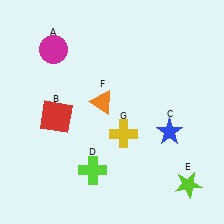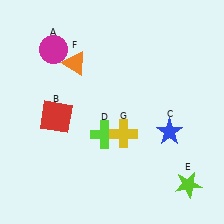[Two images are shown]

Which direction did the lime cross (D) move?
The lime cross (D) moved up.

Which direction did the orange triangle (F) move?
The orange triangle (F) moved up.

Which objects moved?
The objects that moved are: the lime cross (D), the orange triangle (F).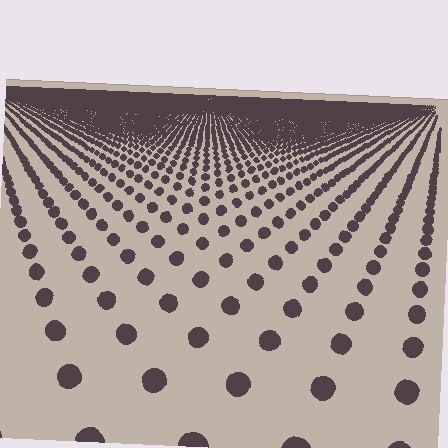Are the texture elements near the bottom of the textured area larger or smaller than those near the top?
Larger. Near the bottom, elements are closer to the viewer and appear at a bigger on-screen size.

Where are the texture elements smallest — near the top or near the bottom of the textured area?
Near the top.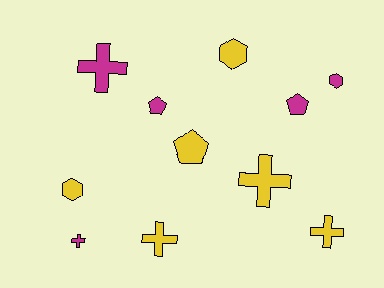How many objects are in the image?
There are 11 objects.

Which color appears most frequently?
Yellow, with 6 objects.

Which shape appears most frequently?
Cross, with 5 objects.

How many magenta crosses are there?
There are 2 magenta crosses.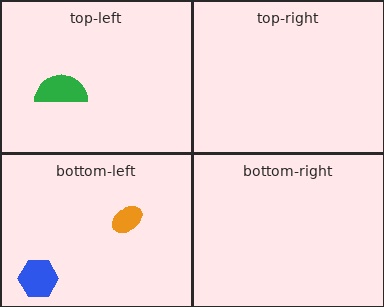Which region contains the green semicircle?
The top-left region.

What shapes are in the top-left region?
The green semicircle.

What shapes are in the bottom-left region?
The blue hexagon, the orange ellipse.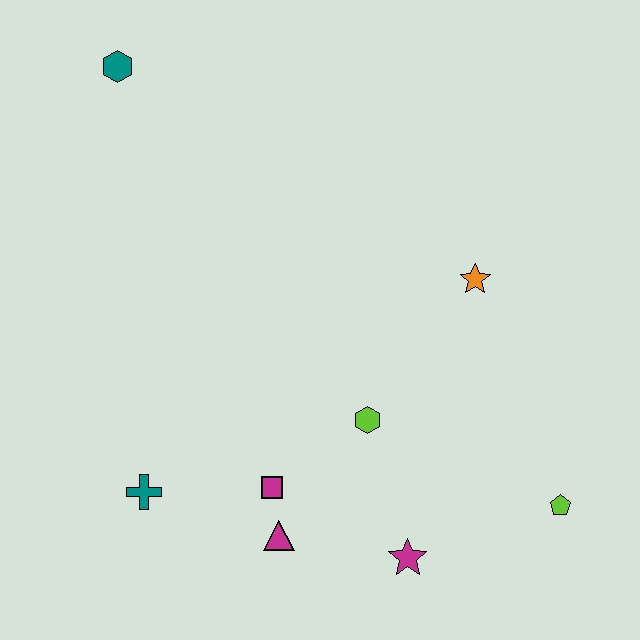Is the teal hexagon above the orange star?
Yes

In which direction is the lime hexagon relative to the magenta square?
The lime hexagon is to the right of the magenta square.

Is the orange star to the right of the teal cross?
Yes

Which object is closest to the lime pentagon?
The magenta star is closest to the lime pentagon.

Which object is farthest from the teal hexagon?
The lime pentagon is farthest from the teal hexagon.